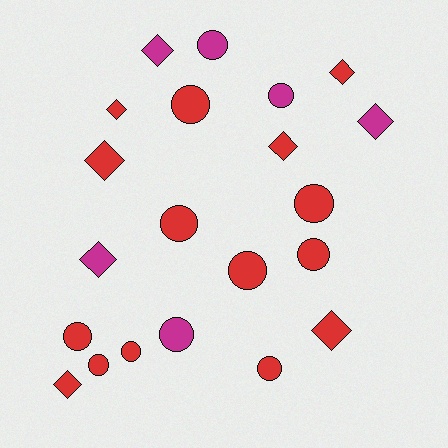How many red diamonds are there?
There are 6 red diamonds.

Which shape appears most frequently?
Circle, with 12 objects.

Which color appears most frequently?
Red, with 15 objects.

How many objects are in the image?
There are 21 objects.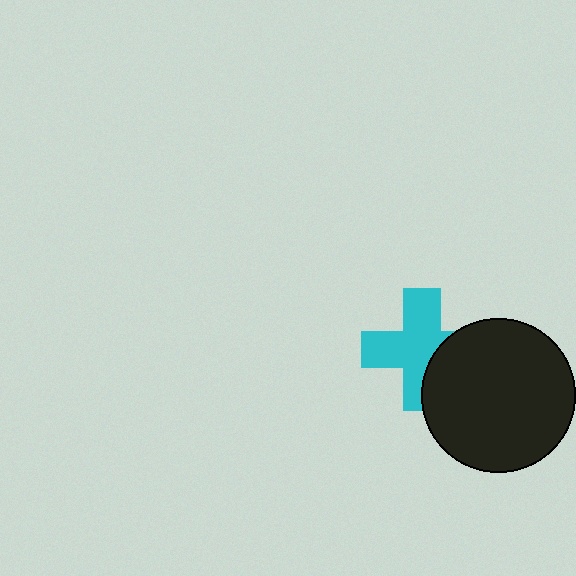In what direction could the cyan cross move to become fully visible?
The cyan cross could move left. That would shift it out from behind the black circle entirely.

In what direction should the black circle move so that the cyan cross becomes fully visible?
The black circle should move right. That is the shortest direction to clear the overlap and leave the cyan cross fully visible.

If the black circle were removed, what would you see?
You would see the complete cyan cross.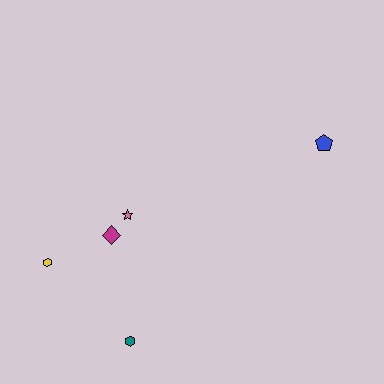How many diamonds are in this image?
There is 1 diamond.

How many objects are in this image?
There are 5 objects.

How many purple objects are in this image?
There are no purple objects.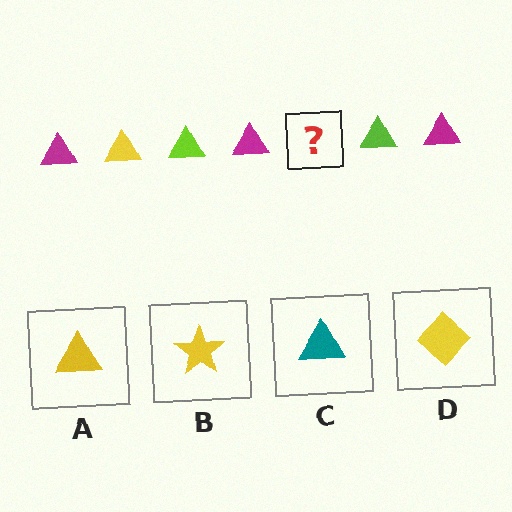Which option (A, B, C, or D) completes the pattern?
A.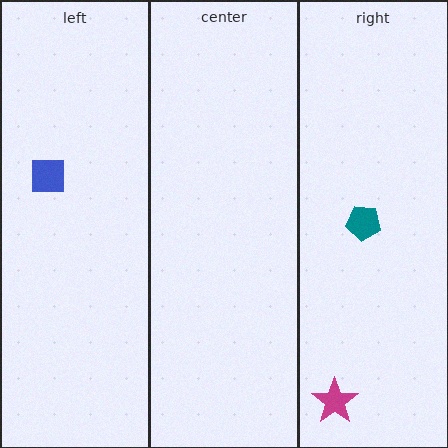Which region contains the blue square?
The left region.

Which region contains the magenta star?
The right region.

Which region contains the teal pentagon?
The right region.